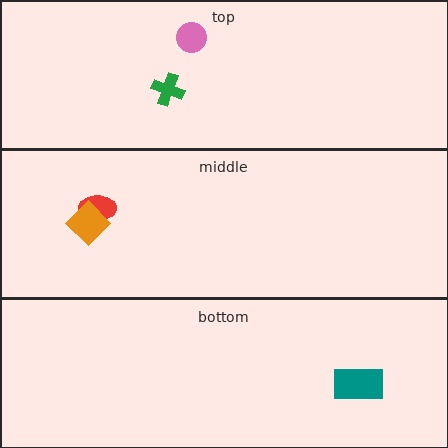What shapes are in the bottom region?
The teal rectangle.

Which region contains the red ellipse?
The middle region.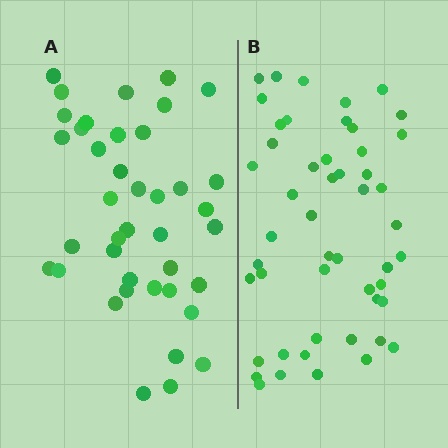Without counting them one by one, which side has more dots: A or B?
Region B (the right region) has more dots.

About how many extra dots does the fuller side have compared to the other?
Region B has roughly 10 or so more dots than region A.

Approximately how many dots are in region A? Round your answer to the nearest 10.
About 40 dots.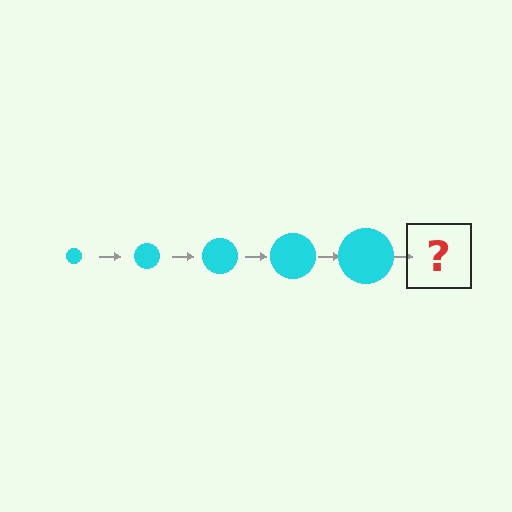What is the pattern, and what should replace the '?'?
The pattern is that the circle gets progressively larger each step. The '?' should be a cyan circle, larger than the previous one.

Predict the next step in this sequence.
The next step is a cyan circle, larger than the previous one.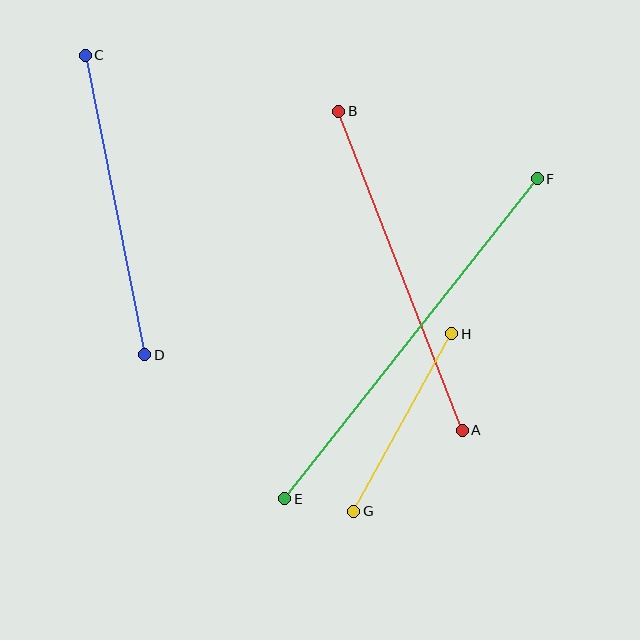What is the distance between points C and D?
The distance is approximately 306 pixels.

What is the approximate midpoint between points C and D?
The midpoint is at approximately (115, 205) pixels.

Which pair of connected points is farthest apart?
Points E and F are farthest apart.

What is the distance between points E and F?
The distance is approximately 408 pixels.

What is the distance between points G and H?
The distance is approximately 203 pixels.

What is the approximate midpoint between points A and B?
The midpoint is at approximately (401, 271) pixels.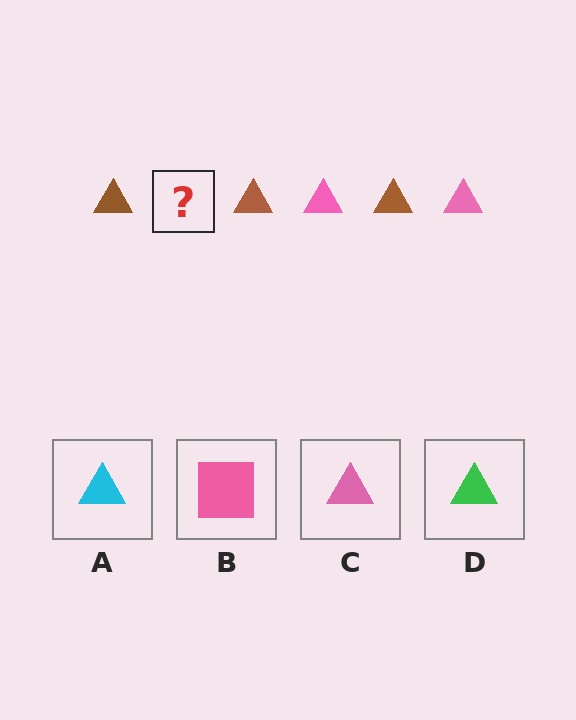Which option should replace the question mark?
Option C.